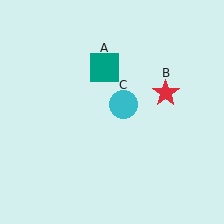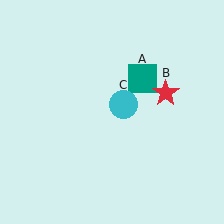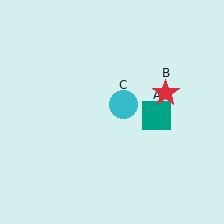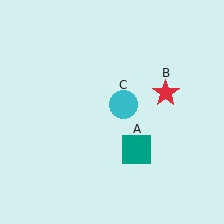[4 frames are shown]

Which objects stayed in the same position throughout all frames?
Red star (object B) and cyan circle (object C) remained stationary.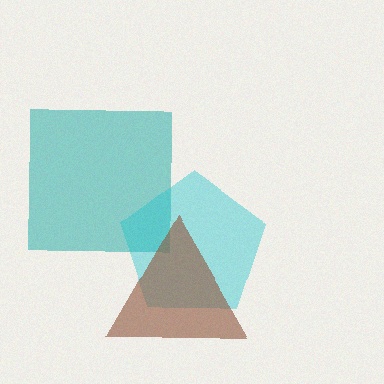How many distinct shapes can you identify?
There are 3 distinct shapes: a teal square, a cyan pentagon, a brown triangle.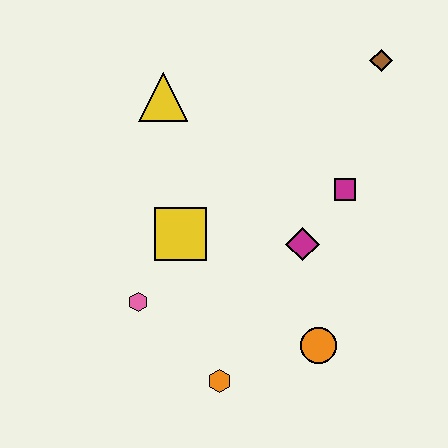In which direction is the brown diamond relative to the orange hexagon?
The brown diamond is above the orange hexagon.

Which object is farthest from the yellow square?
The brown diamond is farthest from the yellow square.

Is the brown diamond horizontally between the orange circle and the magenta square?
No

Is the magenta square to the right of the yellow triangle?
Yes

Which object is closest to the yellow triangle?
The yellow square is closest to the yellow triangle.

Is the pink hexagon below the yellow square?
Yes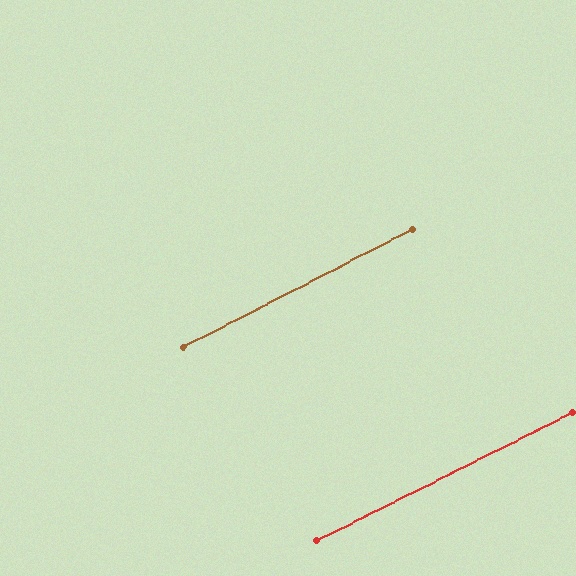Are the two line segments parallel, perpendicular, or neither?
Parallel — their directions differ by only 0.4°.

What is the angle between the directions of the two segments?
Approximately 0 degrees.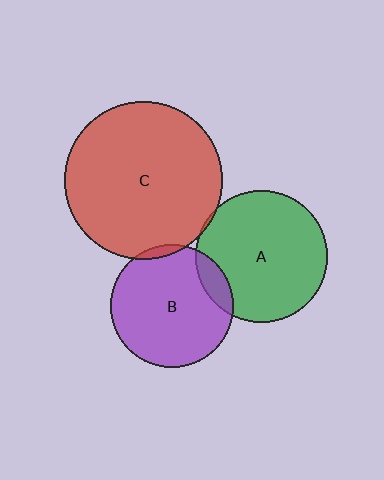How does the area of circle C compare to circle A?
Approximately 1.4 times.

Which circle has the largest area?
Circle C (red).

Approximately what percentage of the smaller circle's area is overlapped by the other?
Approximately 5%.